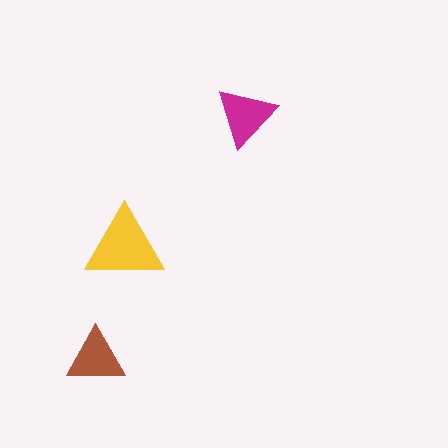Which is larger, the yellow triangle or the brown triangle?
The yellow one.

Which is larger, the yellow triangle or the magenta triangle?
The yellow one.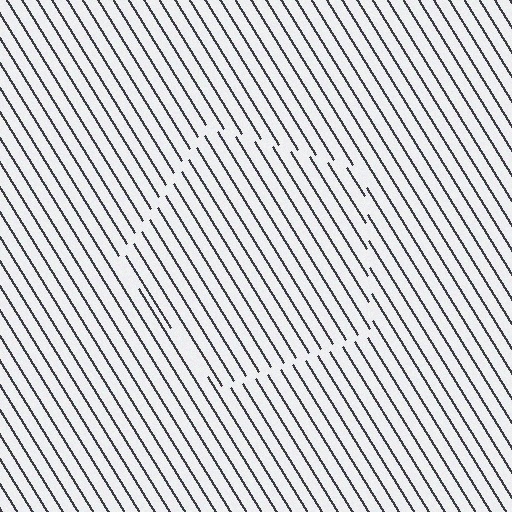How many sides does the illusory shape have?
5 sides — the line-ends trace a pentagon.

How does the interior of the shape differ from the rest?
The interior of the shape contains the same grating, shifted by half a period — the contour is defined by the phase discontinuity where line-ends from the inner and outer gratings abut.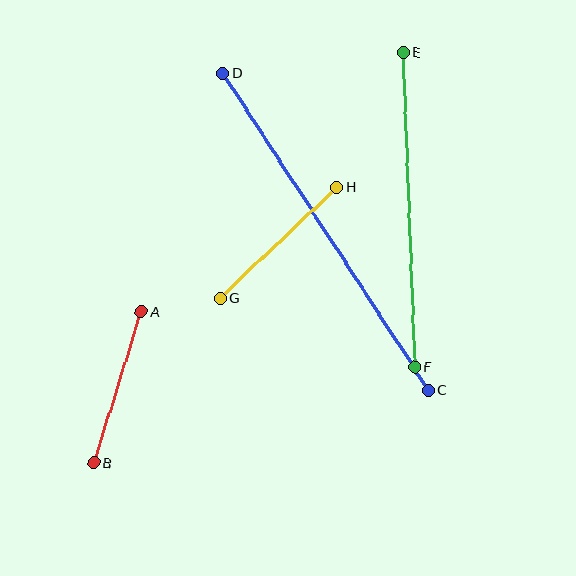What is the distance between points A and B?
The distance is approximately 158 pixels.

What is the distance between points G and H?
The distance is approximately 161 pixels.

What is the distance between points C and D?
The distance is approximately 378 pixels.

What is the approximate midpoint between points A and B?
The midpoint is at approximately (118, 387) pixels.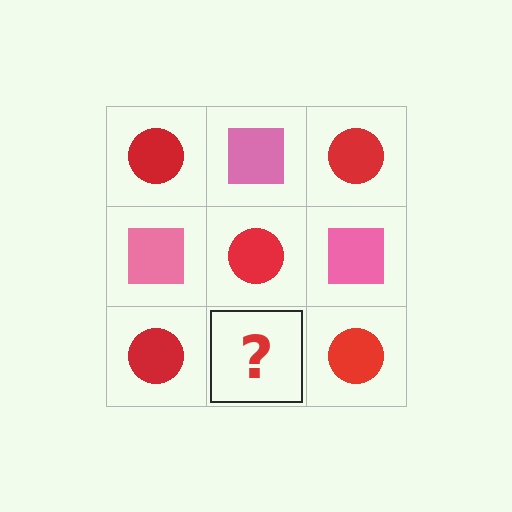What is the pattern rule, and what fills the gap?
The rule is that it alternates red circle and pink square in a checkerboard pattern. The gap should be filled with a pink square.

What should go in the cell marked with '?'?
The missing cell should contain a pink square.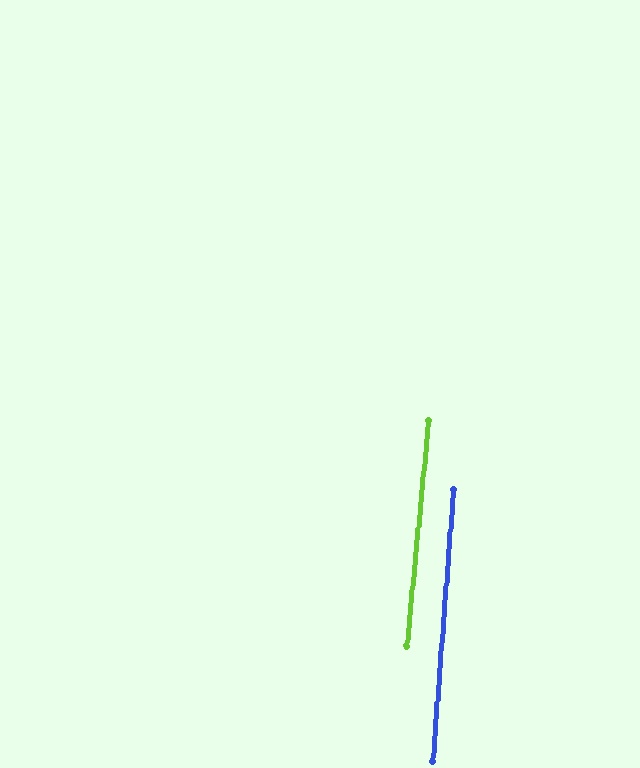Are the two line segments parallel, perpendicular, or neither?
Parallel — their directions differ by only 1.1°.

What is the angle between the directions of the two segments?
Approximately 1 degree.